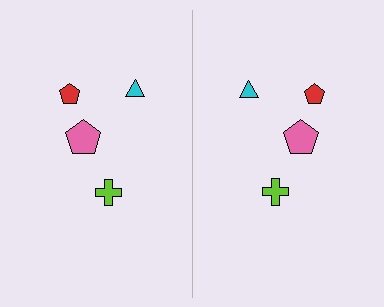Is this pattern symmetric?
Yes, this pattern has bilateral (reflection) symmetry.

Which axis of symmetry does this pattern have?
The pattern has a vertical axis of symmetry running through the center of the image.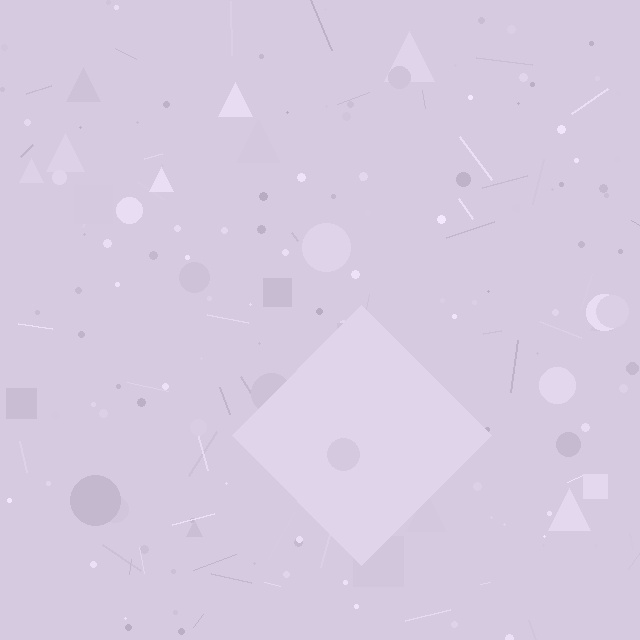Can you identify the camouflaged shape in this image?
The camouflaged shape is a diamond.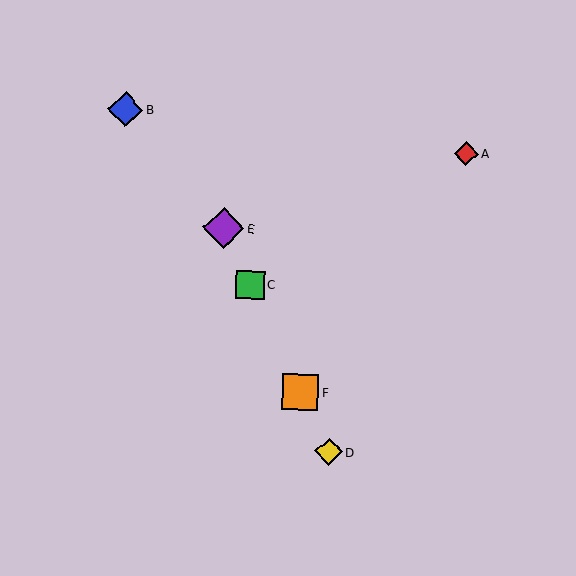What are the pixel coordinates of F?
Object F is at (300, 392).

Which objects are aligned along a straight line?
Objects C, D, E, F are aligned along a straight line.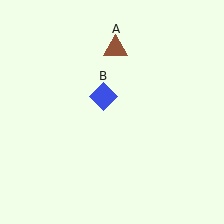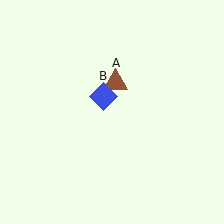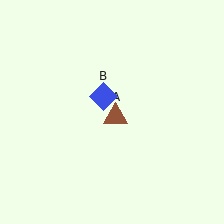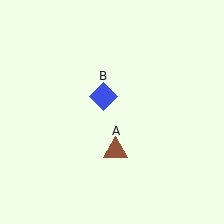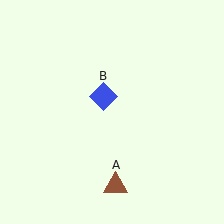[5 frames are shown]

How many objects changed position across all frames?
1 object changed position: brown triangle (object A).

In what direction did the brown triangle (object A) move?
The brown triangle (object A) moved down.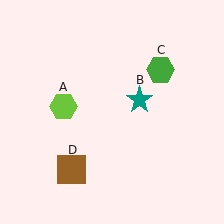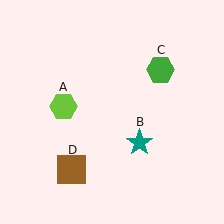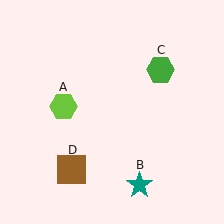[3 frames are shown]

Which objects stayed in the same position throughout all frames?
Lime hexagon (object A) and green hexagon (object C) and brown square (object D) remained stationary.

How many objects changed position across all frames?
1 object changed position: teal star (object B).